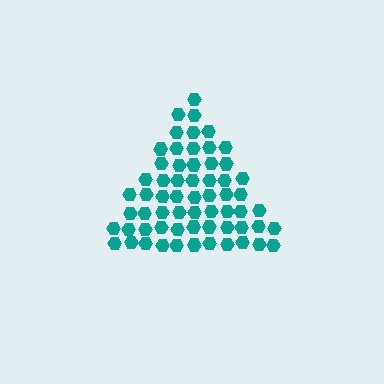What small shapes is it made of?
It is made of small hexagons.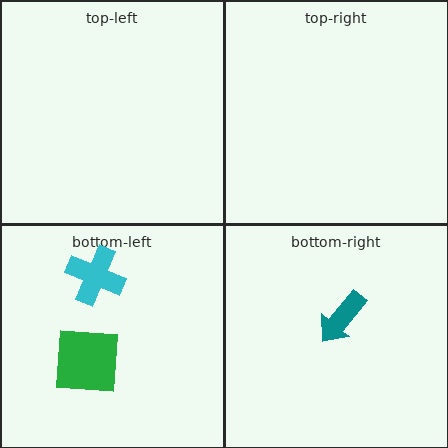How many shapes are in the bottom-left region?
2.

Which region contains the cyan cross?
The bottom-left region.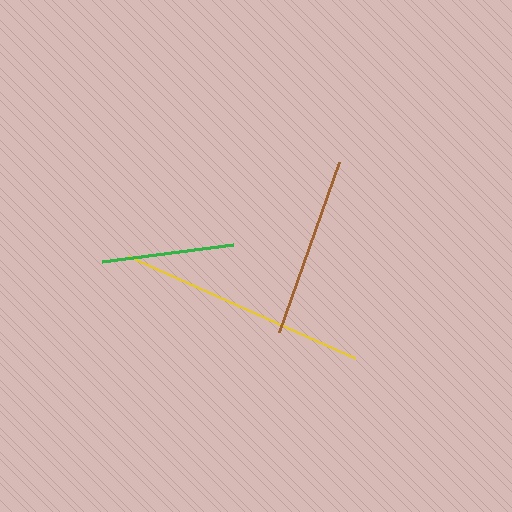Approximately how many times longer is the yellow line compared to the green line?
The yellow line is approximately 1.9 times the length of the green line.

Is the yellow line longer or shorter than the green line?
The yellow line is longer than the green line.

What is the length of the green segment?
The green segment is approximately 132 pixels long.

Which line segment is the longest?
The yellow line is the longest at approximately 250 pixels.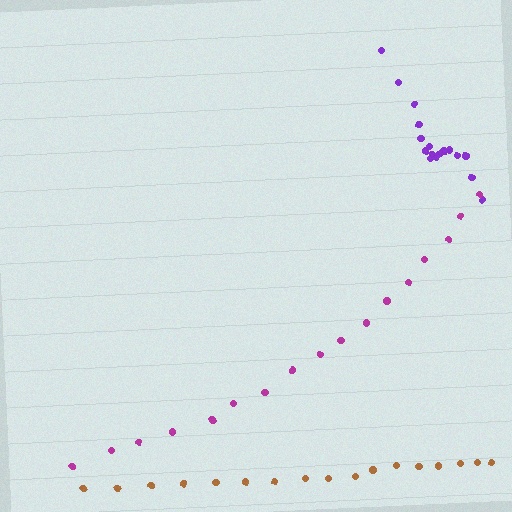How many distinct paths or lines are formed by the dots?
There are 3 distinct paths.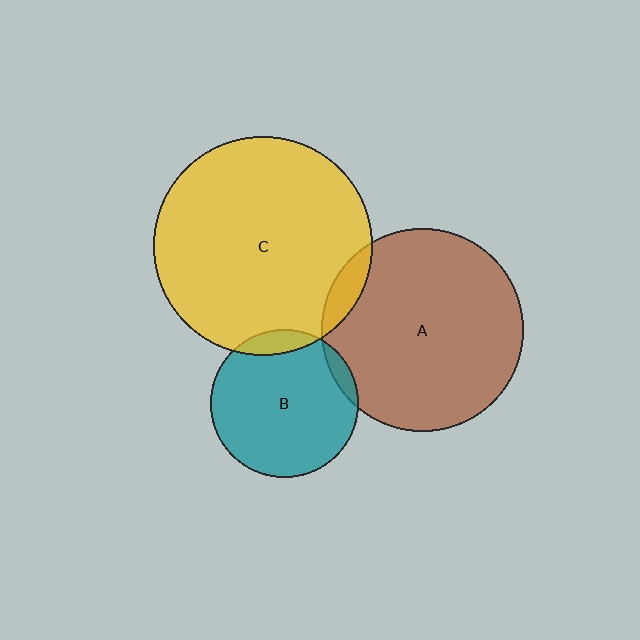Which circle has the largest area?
Circle C (yellow).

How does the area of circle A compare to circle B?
Approximately 1.9 times.